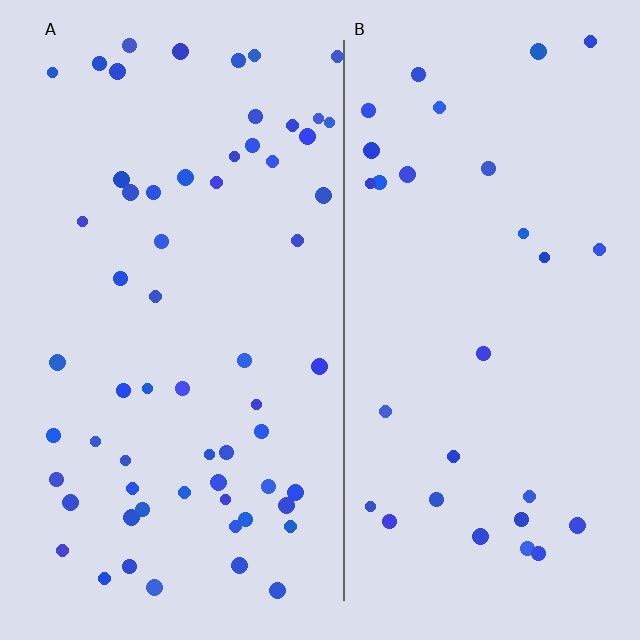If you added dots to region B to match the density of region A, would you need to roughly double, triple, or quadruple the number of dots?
Approximately double.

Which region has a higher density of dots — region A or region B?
A (the left).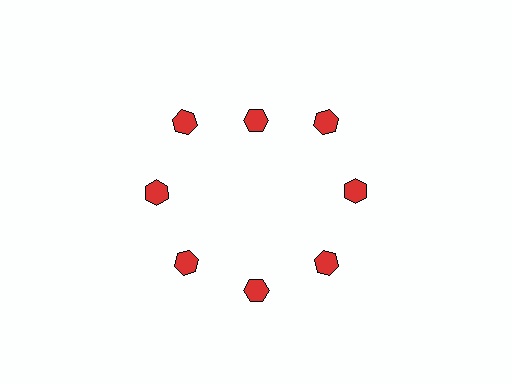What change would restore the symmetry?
The symmetry would be restored by moving it outward, back onto the ring so that all 8 hexagons sit at equal angles and equal distance from the center.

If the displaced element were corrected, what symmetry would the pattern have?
It would have 8-fold rotational symmetry — the pattern would map onto itself every 45 degrees.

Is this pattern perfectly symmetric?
No. The 8 red hexagons are arranged in a ring, but one element near the 12 o'clock position is pulled inward toward the center, breaking the 8-fold rotational symmetry.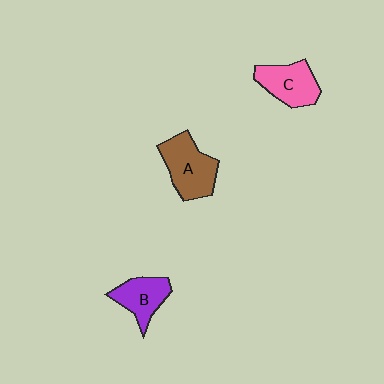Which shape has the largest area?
Shape A (brown).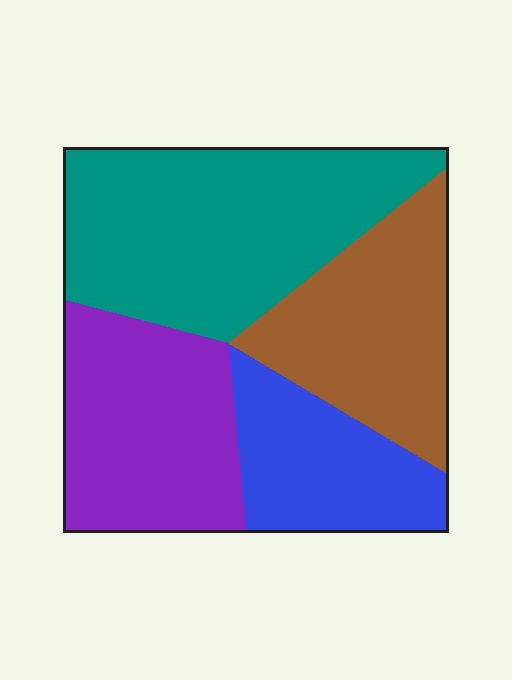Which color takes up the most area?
Teal, at roughly 35%.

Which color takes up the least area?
Blue, at roughly 15%.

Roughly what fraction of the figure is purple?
Purple takes up about one quarter (1/4) of the figure.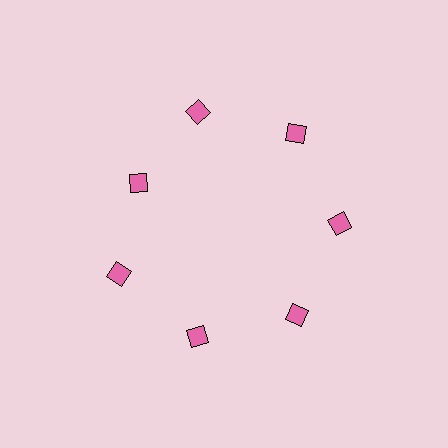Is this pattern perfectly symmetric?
No. The 7 pink diamonds are arranged in a ring, but one element near the 10 o'clock position is pulled inward toward the center, breaking the 7-fold rotational symmetry.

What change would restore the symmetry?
The symmetry would be restored by moving it outward, back onto the ring so that all 7 diamonds sit at equal angles and equal distance from the center.